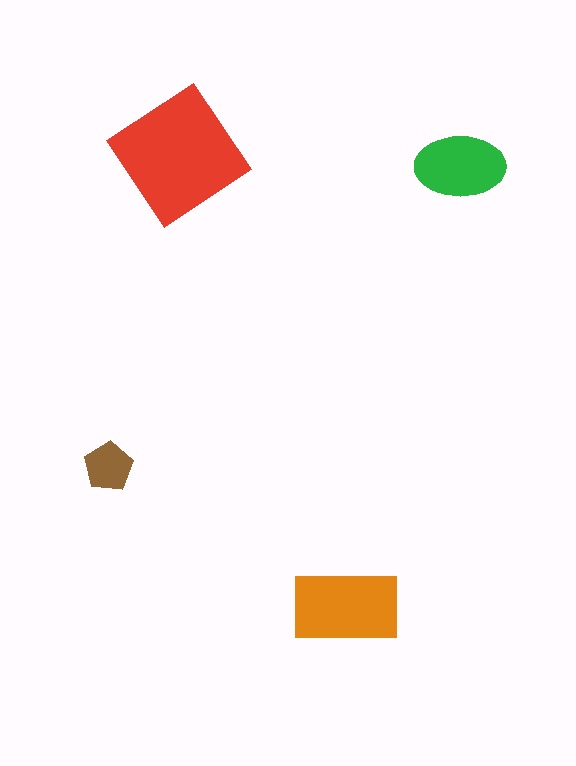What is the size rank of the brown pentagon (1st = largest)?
4th.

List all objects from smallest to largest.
The brown pentagon, the green ellipse, the orange rectangle, the red diamond.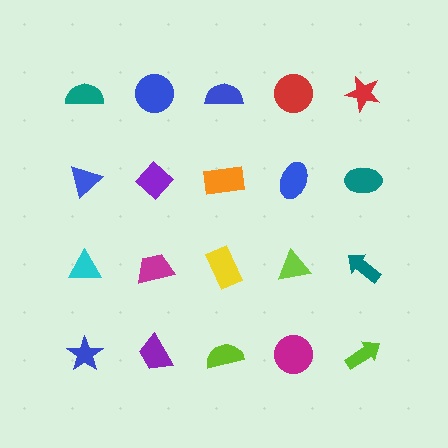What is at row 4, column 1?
A blue star.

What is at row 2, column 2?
A purple diamond.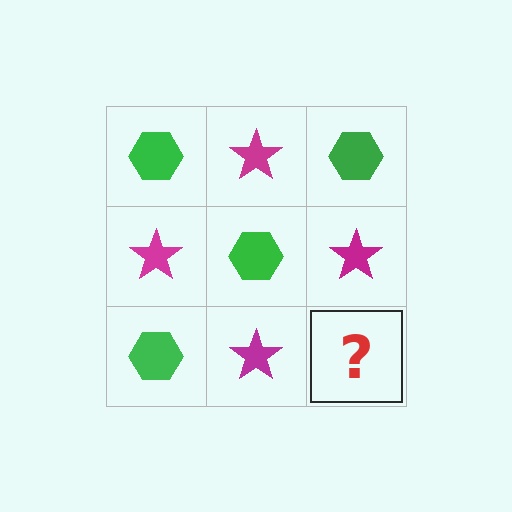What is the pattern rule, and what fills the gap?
The rule is that it alternates green hexagon and magenta star in a checkerboard pattern. The gap should be filled with a green hexagon.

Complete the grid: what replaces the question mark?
The question mark should be replaced with a green hexagon.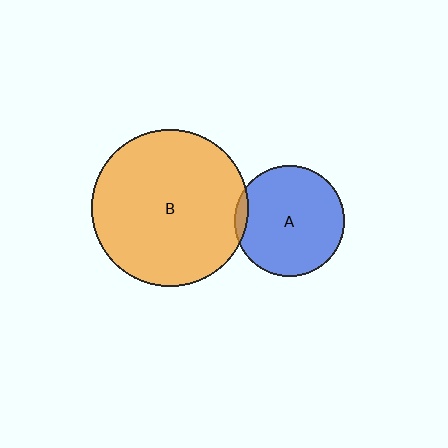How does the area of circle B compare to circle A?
Approximately 2.0 times.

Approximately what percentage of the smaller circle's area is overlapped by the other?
Approximately 5%.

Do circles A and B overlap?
Yes.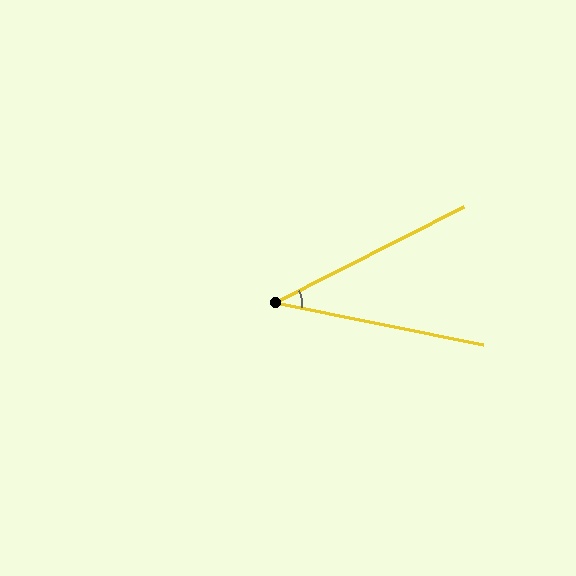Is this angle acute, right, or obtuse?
It is acute.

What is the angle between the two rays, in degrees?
Approximately 38 degrees.